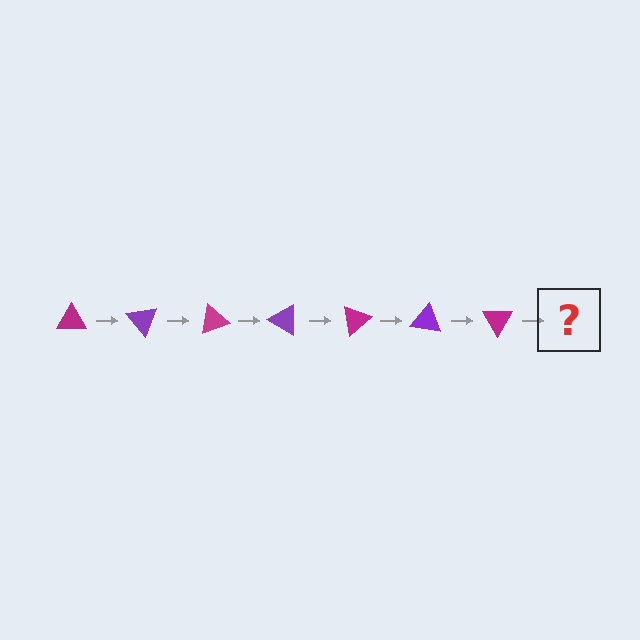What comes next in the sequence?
The next element should be a purple triangle, rotated 350 degrees from the start.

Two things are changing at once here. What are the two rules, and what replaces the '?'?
The two rules are that it rotates 50 degrees each step and the color cycles through magenta and purple. The '?' should be a purple triangle, rotated 350 degrees from the start.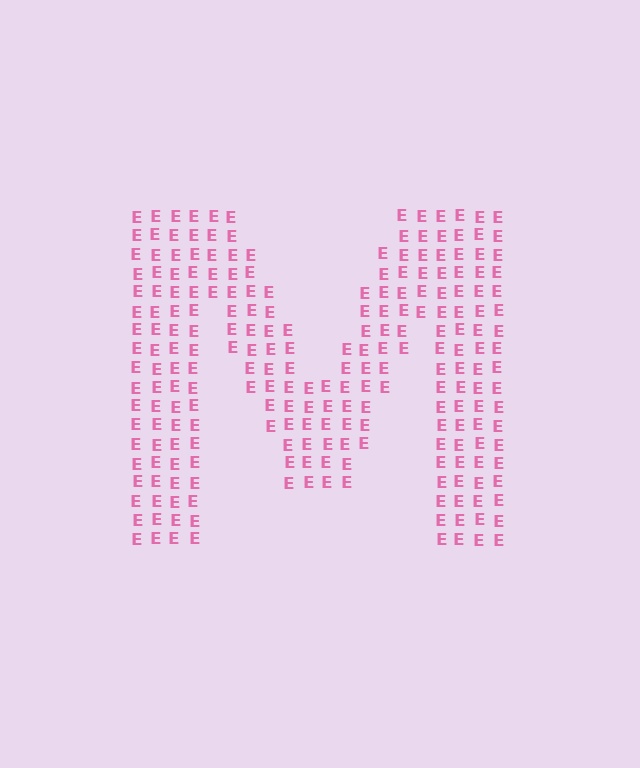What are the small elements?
The small elements are letter E's.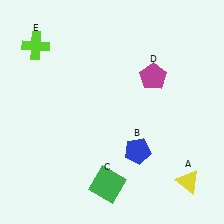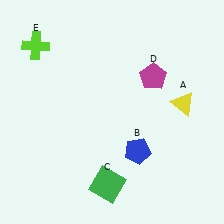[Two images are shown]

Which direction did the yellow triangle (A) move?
The yellow triangle (A) moved up.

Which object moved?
The yellow triangle (A) moved up.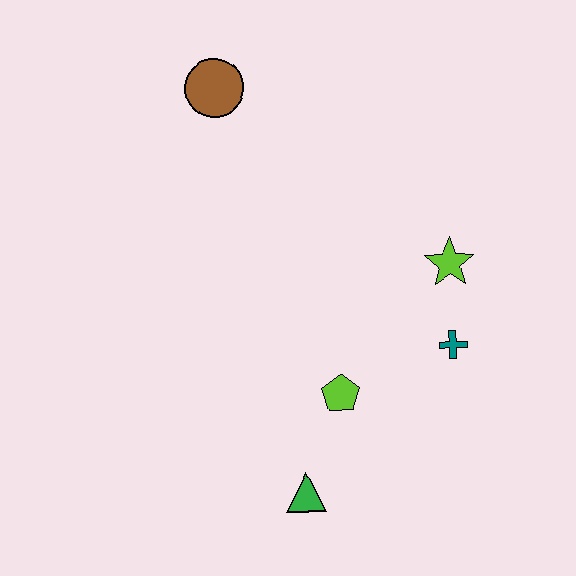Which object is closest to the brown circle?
The lime star is closest to the brown circle.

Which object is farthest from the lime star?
The brown circle is farthest from the lime star.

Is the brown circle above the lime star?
Yes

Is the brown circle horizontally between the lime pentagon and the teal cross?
No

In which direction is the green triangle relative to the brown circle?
The green triangle is below the brown circle.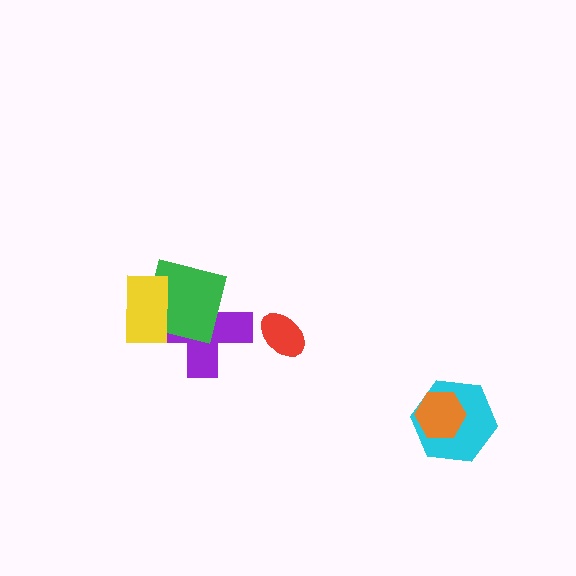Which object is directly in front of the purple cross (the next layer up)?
The green square is directly in front of the purple cross.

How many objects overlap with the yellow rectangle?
2 objects overlap with the yellow rectangle.